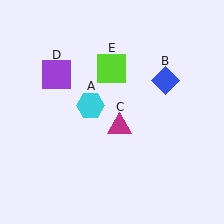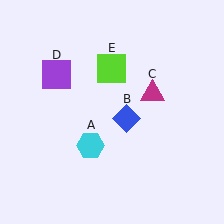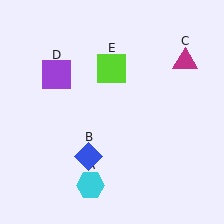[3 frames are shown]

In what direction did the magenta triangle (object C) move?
The magenta triangle (object C) moved up and to the right.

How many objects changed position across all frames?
3 objects changed position: cyan hexagon (object A), blue diamond (object B), magenta triangle (object C).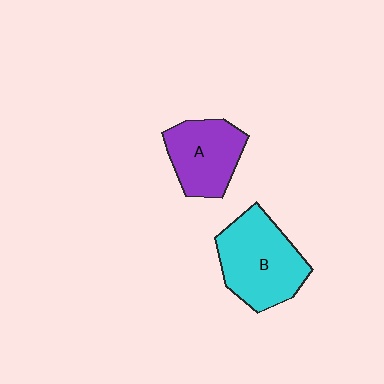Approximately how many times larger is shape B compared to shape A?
Approximately 1.3 times.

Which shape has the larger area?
Shape B (cyan).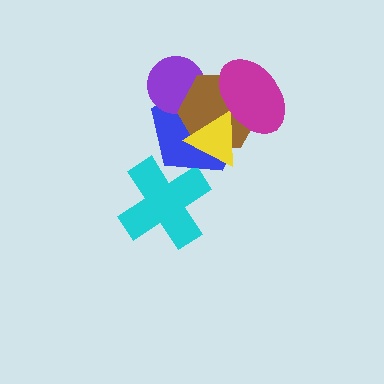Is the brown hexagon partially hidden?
Yes, it is partially covered by another shape.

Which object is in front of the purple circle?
The brown hexagon is in front of the purple circle.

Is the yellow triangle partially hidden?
Yes, it is partially covered by another shape.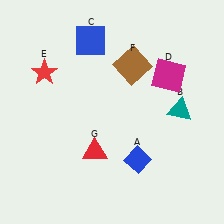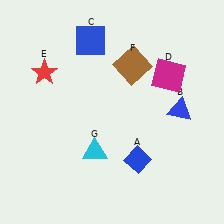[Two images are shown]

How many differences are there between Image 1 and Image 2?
There are 2 differences between the two images.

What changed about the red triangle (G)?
In Image 1, G is red. In Image 2, it changed to cyan.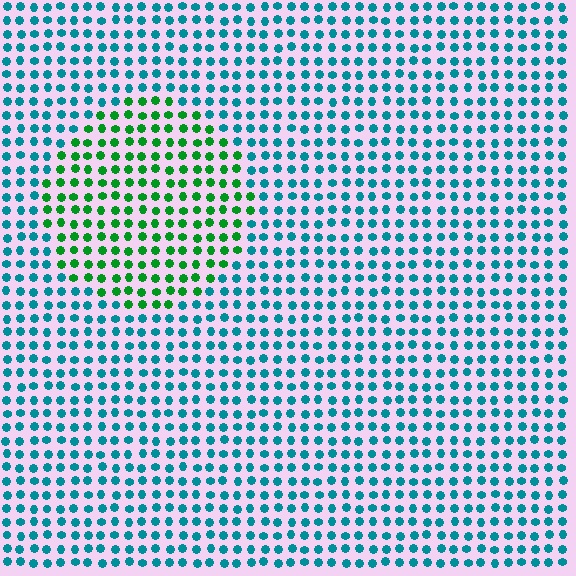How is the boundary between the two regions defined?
The boundary is defined purely by a slight shift in hue (about 52 degrees). Spacing, size, and orientation are identical on both sides.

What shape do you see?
I see a circle.